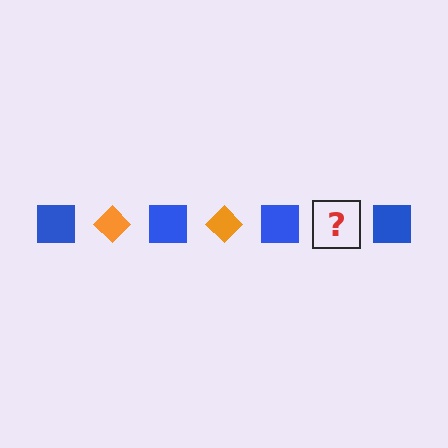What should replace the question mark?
The question mark should be replaced with an orange diamond.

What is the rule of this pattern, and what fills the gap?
The rule is that the pattern alternates between blue square and orange diamond. The gap should be filled with an orange diamond.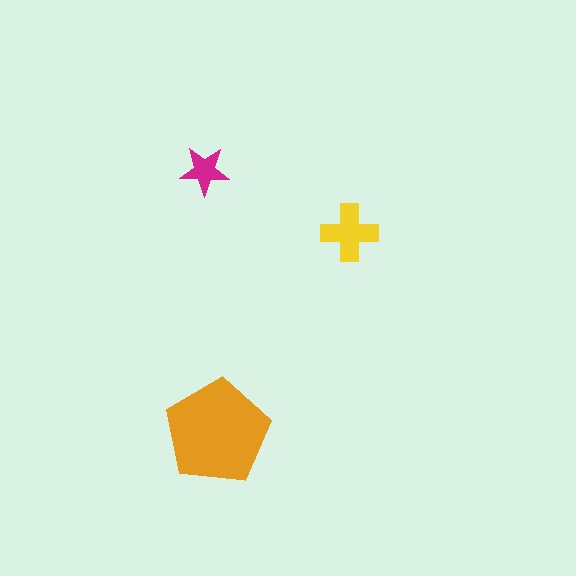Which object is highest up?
The magenta star is topmost.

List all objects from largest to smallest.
The orange pentagon, the yellow cross, the magenta star.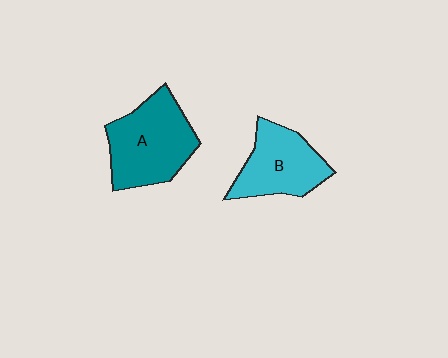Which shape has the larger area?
Shape A (teal).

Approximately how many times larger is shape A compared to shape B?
Approximately 1.2 times.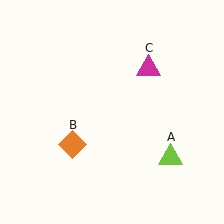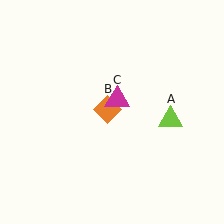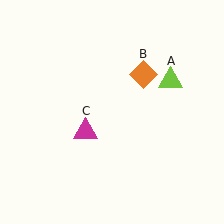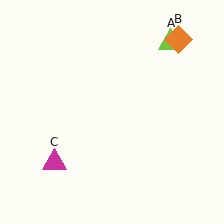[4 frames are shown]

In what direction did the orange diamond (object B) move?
The orange diamond (object B) moved up and to the right.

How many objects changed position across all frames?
3 objects changed position: lime triangle (object A), orange diamond (object B), magenta triangle (object C).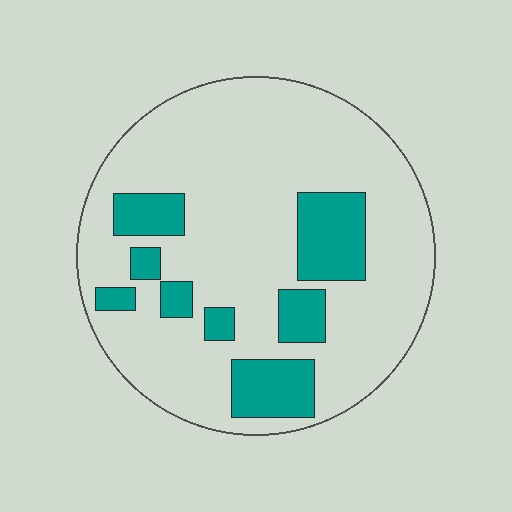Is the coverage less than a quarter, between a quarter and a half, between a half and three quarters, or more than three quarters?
Less than a quarter.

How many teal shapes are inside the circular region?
8.